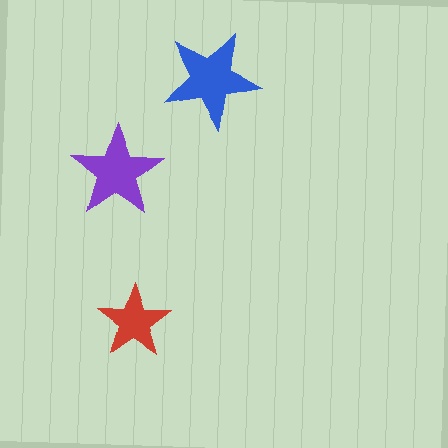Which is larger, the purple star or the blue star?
The blue one.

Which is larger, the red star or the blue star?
The blue one.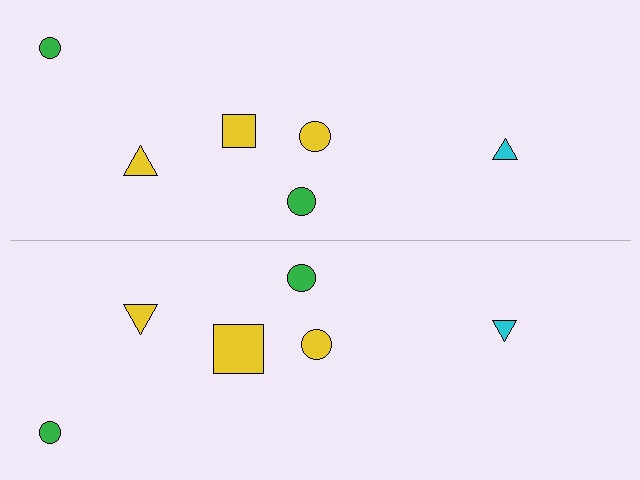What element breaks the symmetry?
The yellow square on the bottom side has a different size than its mirror counterpart.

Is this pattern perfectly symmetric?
No, the pattern is not perfectly symmetric. The yellow square on the bottom side has a different size than its mirror counterpart.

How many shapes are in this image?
There are 12 shapes in this image.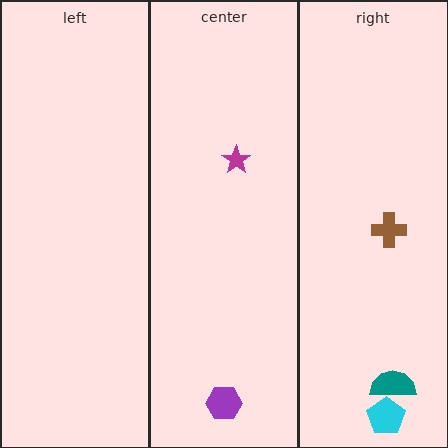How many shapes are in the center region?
2.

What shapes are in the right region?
The teal semicircle, the cyan pentagon, the brown cross.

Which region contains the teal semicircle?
The right region.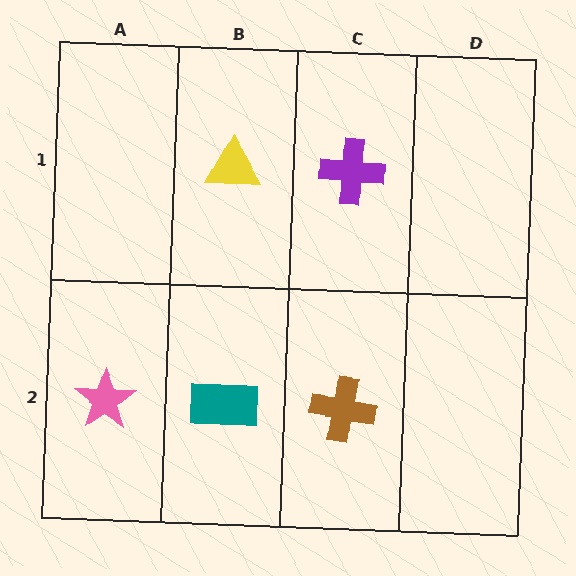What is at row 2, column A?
A pink star.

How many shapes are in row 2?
3 shapes.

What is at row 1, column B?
A yellow triangle.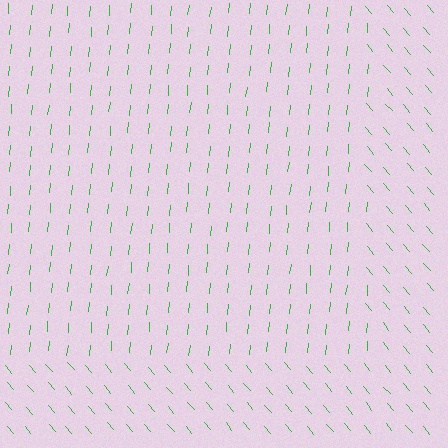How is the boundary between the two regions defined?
The boundary is defined purely by a change in line orientation (approximately 45 degrees difference). All lines are the same color and thickness.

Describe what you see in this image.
The image is filled with small green line segments. A rectangle region in the image has lines oriented differently from the surrounding lines, creating a visible texture boundary.